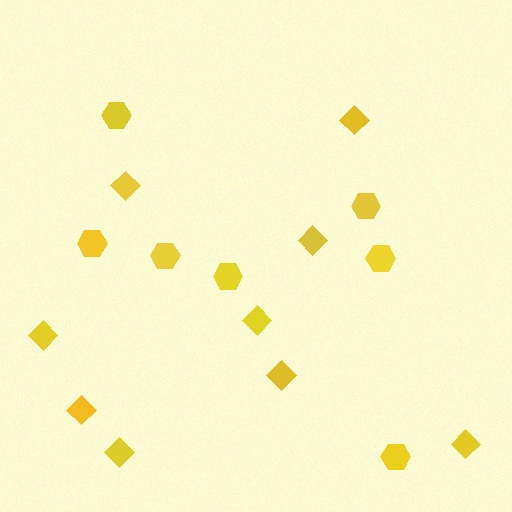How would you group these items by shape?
There are 2 groups: one group of hexagons (7) and one group of diamonds (9).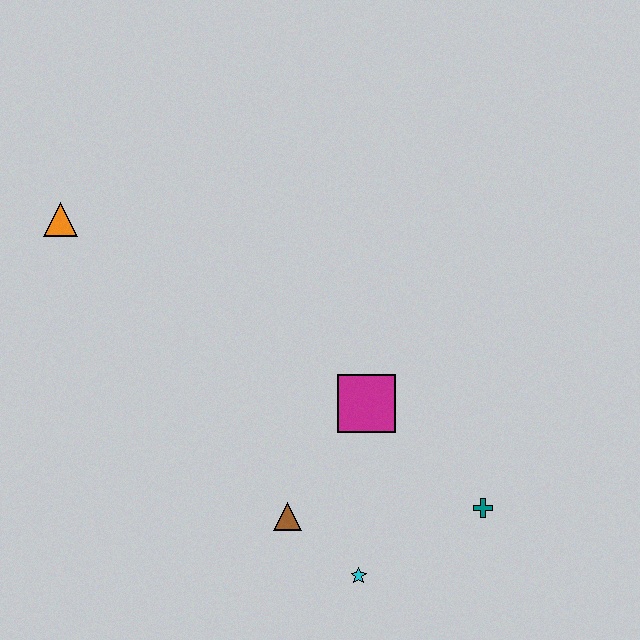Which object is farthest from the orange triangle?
The teal cross is farthest from the orange triangle.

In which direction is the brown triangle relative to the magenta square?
The brown triangle is below the magenta square.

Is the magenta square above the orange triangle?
No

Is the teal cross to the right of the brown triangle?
Yes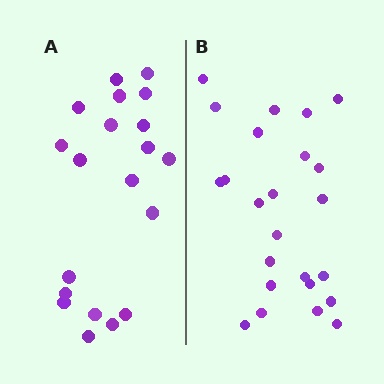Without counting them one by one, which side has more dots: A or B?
Region B (the right region) has more dots.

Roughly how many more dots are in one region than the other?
Region B has about 4 more dots than region A.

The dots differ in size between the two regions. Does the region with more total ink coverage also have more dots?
No. Region A has more total ink coverage because its dots are larger, but region B actually contains more individual dots. Total area can be misleading — the number of items is what matters here.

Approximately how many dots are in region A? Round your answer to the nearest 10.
About 20 dots.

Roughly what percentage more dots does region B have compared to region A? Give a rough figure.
About 20% more.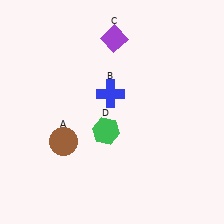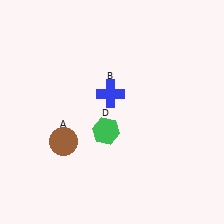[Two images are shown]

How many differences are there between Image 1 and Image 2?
There is 1 difference between the two images.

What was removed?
The purple diamond (C) was removed in Image 2.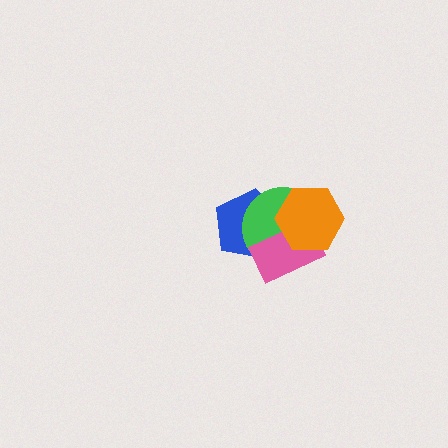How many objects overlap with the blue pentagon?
3 objects overlap with the blue pentagon.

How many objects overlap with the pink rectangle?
3 objects overlap with the pink rectangle.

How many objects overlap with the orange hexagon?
3 objects overlap with the orange hexagon.